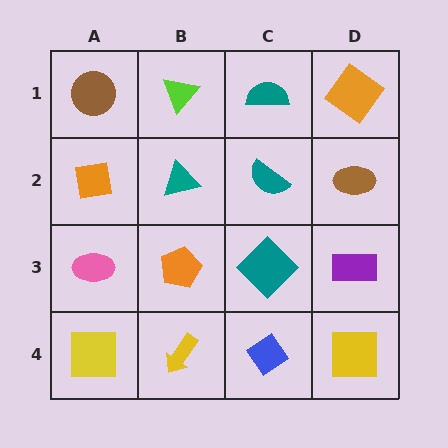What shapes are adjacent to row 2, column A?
A brown circle (row 1, column A), a pink ellipse (row 3, column A), a teal triangle (row 2, column B).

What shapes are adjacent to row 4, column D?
A purple rectangle (row 3, column D), a blue diamond (row 4, column C).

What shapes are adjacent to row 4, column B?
An orange pentagon (row 3, column B), a yellow square (row 4, column A), a blue diamond (row 4, column C).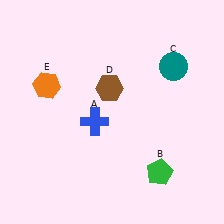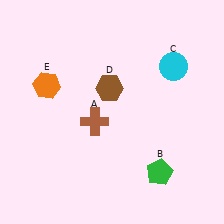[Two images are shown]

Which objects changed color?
A changed from blue to brown. C changed from teal to cyan.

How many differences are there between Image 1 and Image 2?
There are 2 differences between the two images.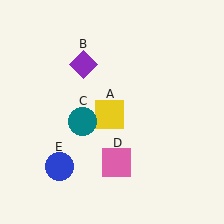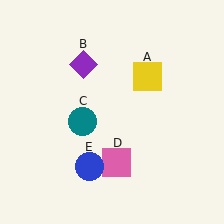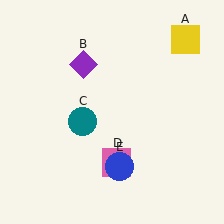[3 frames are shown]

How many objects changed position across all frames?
2 objects changed position: yellow square (object A), blue circle (object E).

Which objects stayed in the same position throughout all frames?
Purple diamond (object B) and teal circle (object C) and pink square (object D) remained stationary.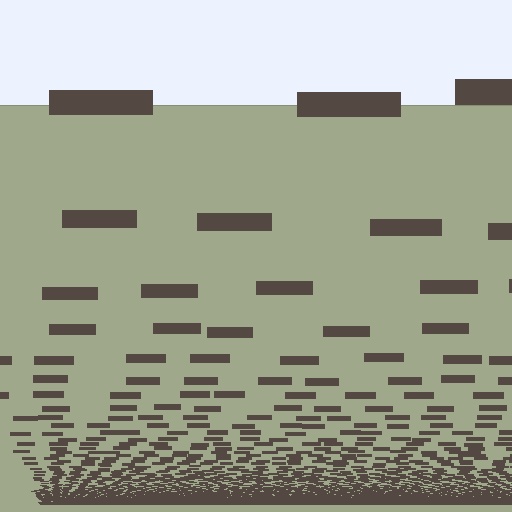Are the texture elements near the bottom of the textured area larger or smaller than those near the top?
Smaller. The gradient is inverted — elements near the bottom are smaller and denser.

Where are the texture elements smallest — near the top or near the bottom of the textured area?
Near the bottom.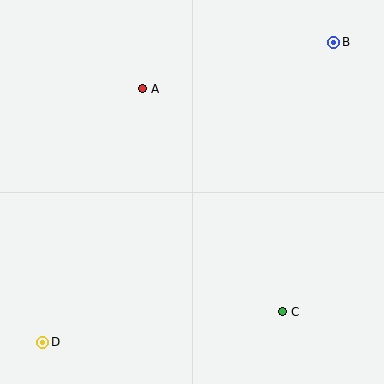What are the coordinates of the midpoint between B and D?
The midpoint between B and D is at (188, 192).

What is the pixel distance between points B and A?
The distance between B and A is 196 pixels.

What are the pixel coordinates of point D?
Point D is at (43, 342).